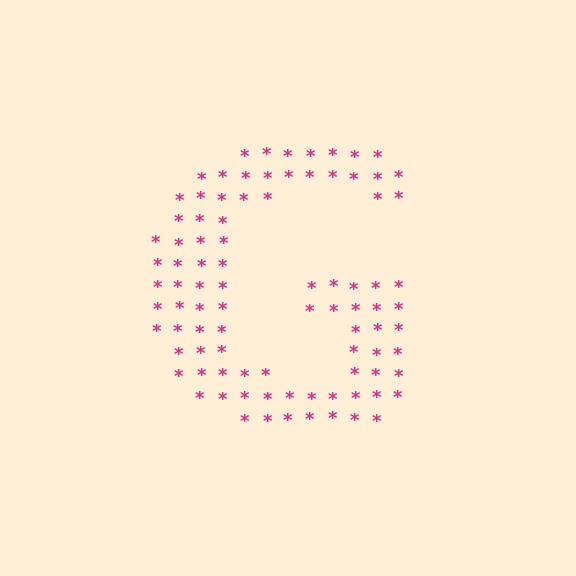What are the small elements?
The small elements are asterisks.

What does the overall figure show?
The overall figure shows the letter G.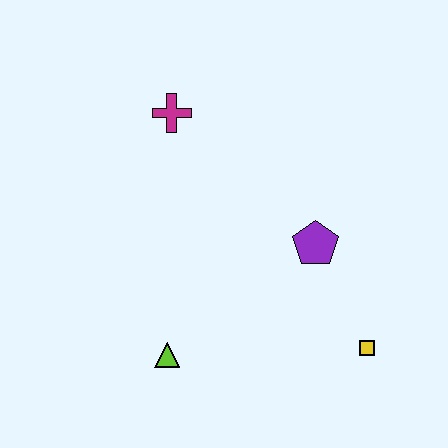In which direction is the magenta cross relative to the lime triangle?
The magenta cross is above the lime triangle.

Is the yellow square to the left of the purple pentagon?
No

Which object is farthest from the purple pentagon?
The magenta cross is farthest from the purple pentagon.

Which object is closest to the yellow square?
The purple pentagon is closest to the yellow square.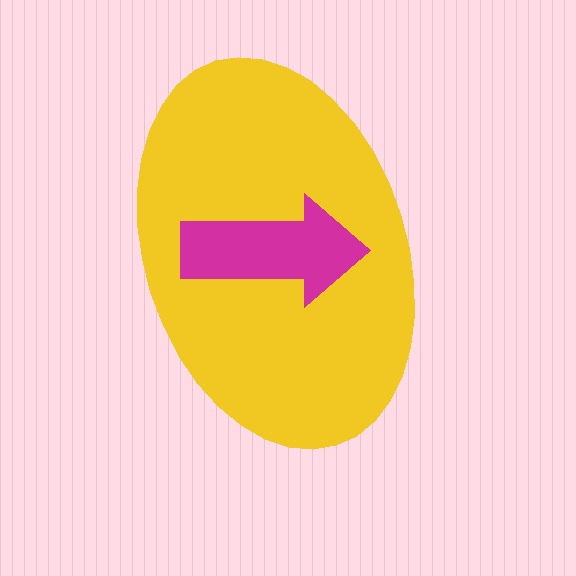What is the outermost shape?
The yellow ellipse.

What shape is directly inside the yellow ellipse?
The magenta arrow.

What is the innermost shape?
The magenta arrow.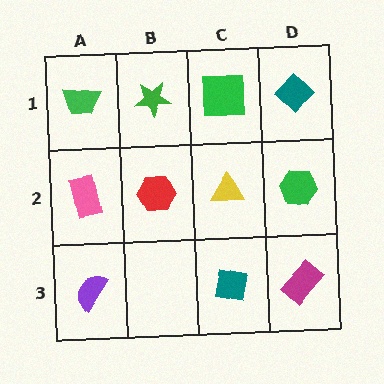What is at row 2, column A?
A pink rectangle.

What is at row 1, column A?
A green trapezoid.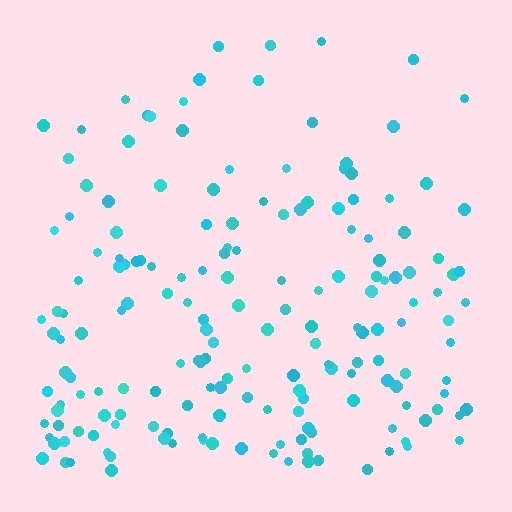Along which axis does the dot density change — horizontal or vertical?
Vertical.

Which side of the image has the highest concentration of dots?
The bottom.